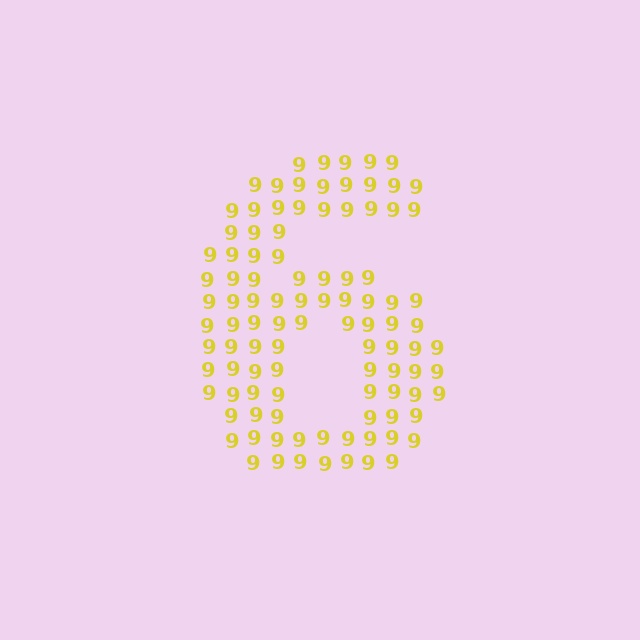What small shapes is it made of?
It is made of small digit 9's.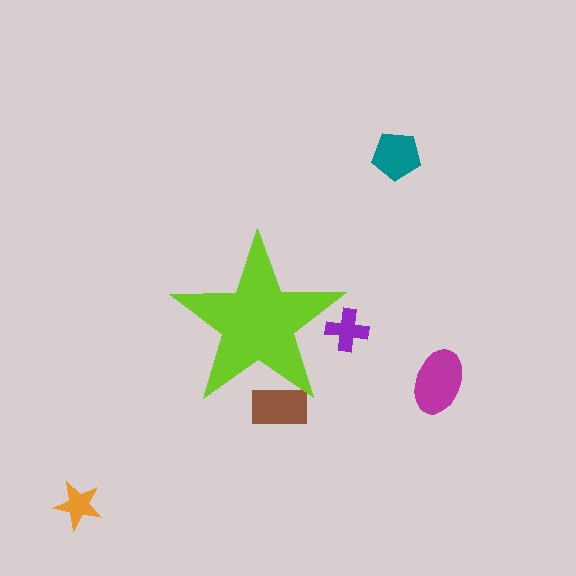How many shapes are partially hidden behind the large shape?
2 shapes are partially hidden.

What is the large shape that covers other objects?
A lime star.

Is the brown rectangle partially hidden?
Yes, the brown rectangle is partially hidden behind the lime star.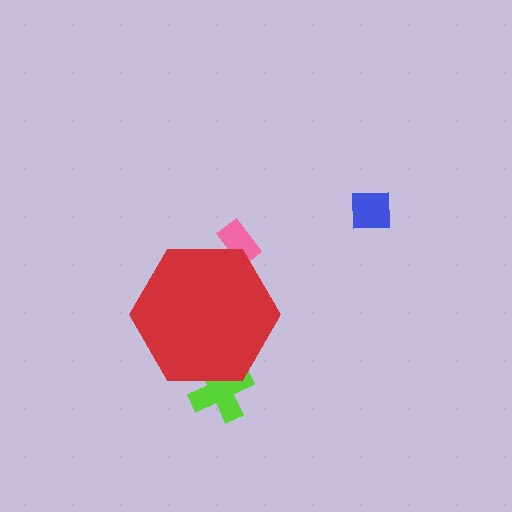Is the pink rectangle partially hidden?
Yes, the pink rectangle is partially hidden behind the red hexagon.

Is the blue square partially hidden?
No, the blue square is fully visible.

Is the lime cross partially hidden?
Yes, the lime cross is partially hidden behind the red hexagon.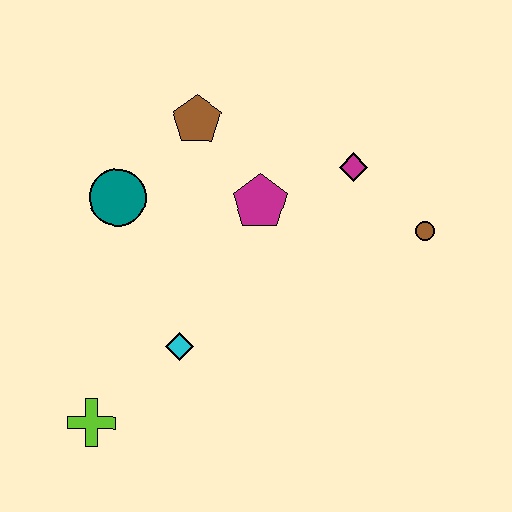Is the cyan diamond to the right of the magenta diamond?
No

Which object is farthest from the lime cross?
The brown circle is farthest from the lime cross.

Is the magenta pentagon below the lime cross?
No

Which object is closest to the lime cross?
The cyan diamond is closest to the lime cross.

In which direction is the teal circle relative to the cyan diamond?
The teal circle is above the cyan diamond.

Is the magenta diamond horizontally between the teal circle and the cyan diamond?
No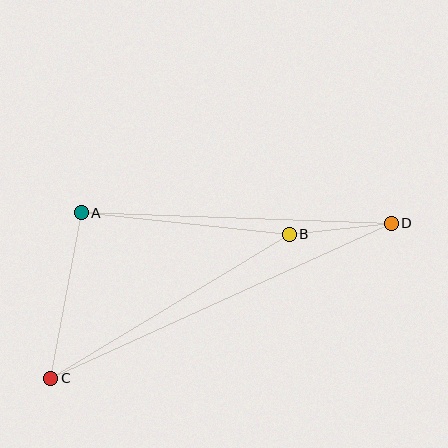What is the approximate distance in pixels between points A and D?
The distance between A and D is approximately 310 pixels.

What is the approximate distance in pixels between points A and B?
The distance between A and B is approximately 209 pixels.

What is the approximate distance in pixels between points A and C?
The distance between A and C is approximately 168 pixels.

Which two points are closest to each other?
Points B and D are closest to each other.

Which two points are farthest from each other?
Points C and D are farthest from each other.